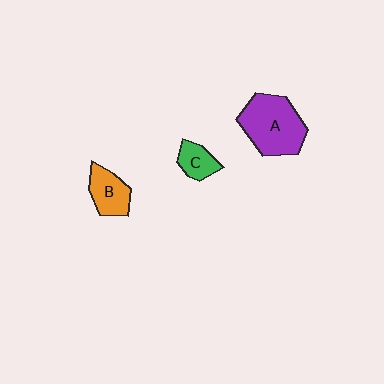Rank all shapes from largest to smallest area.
From largest to smallest: A (purple), B (orange), C (green).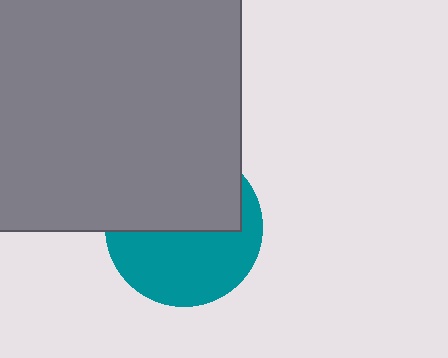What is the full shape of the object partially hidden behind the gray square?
The partially hidden object is a teal circle.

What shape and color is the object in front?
The object in front is a gray square.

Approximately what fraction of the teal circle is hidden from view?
Roughly 49% of the teal circle is hidden behind the gray square.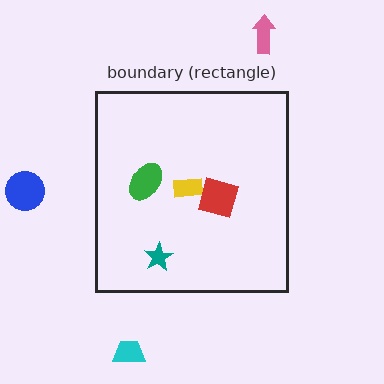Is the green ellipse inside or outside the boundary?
Inside.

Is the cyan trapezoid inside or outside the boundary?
Outside.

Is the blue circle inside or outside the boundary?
Outside.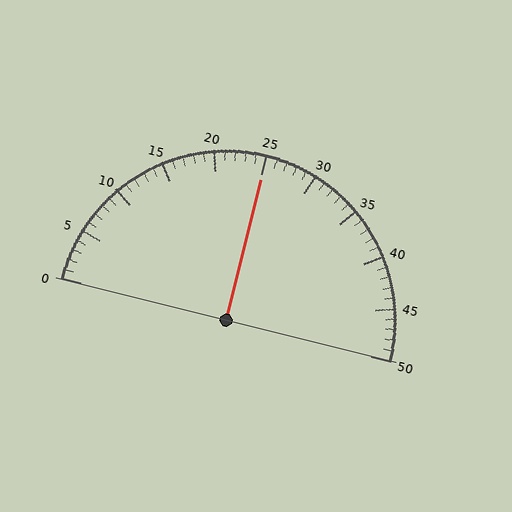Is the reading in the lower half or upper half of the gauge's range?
The reading is in the upper half of the range (0 to 50).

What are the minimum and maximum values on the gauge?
The gauge ranges from 0 to 50.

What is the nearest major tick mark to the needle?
The nearest major tick mark is 25.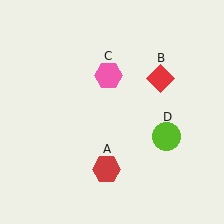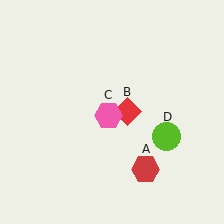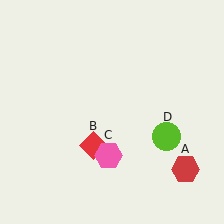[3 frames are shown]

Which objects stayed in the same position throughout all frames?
Lime circle (object D) remained stationary.